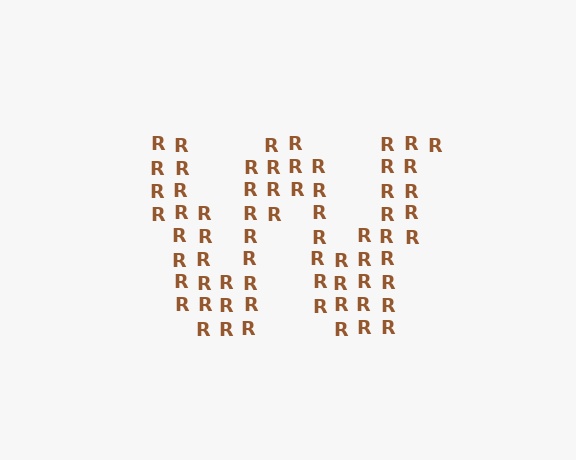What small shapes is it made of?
It is made of small letter R's.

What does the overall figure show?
The overall figure shows the letter W.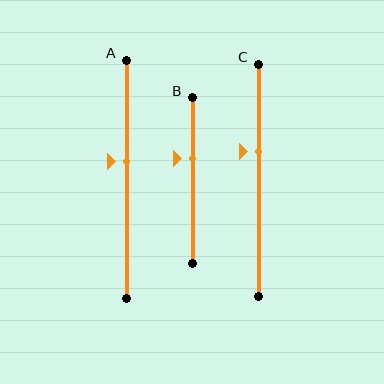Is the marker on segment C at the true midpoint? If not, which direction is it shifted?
No, the marker on segment C is shifted upward by about 12% of the segment length.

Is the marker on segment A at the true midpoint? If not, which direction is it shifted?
No, the marker on segment A is shifted upward by about 8% of the segment length.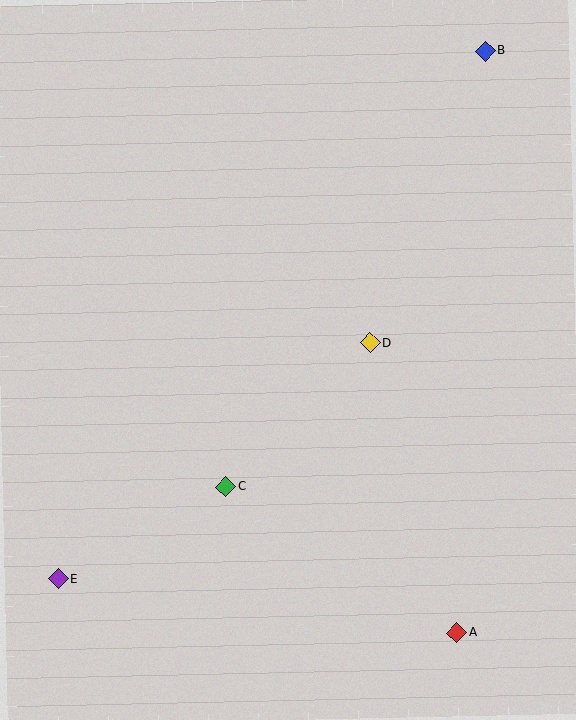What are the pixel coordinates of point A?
Point A is at (457, 633).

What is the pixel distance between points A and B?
The distance between A and B is 582 pixels.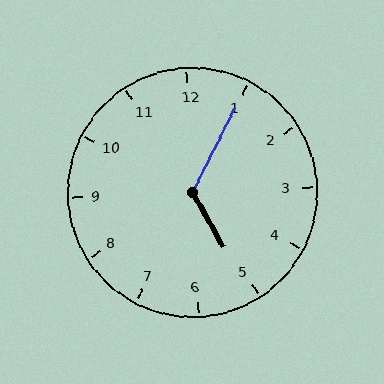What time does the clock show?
5:05.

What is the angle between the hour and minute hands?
Approximately 122 degrees.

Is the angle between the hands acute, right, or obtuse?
It is obtuse.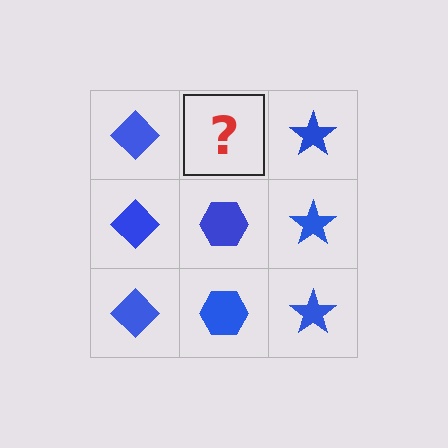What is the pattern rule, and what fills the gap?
The rule is that each column has a consistent shape. The gap should be filled with a blue hexagon.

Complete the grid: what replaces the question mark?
The question mark should be replaced with a blue hexagon.